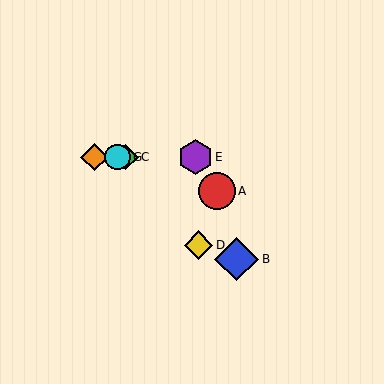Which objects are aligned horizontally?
Objects C, E, F, G are aligned horizontally.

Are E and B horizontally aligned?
No, E is at y≈157 and B is at y≈259.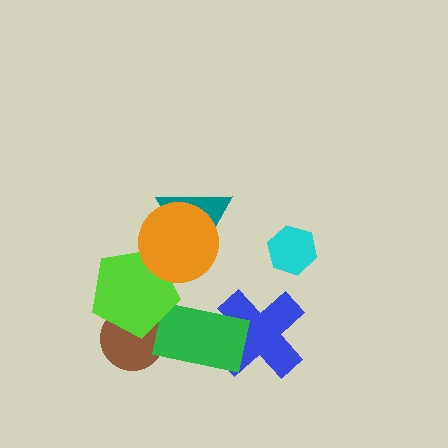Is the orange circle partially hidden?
No, no other shape covers it.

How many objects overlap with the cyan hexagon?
0 objects overlap with the cyan hexagon.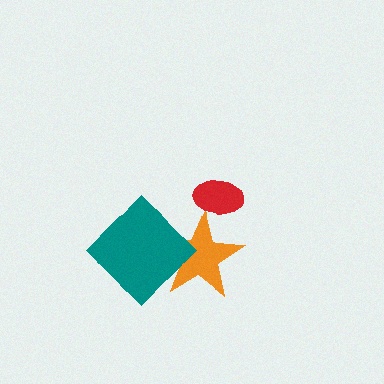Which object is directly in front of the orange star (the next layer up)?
The teal diamond is directly in front of the orange star.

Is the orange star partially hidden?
Yes, it is partially covered by another shape.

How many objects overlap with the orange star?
2 objects overlap with the orange star.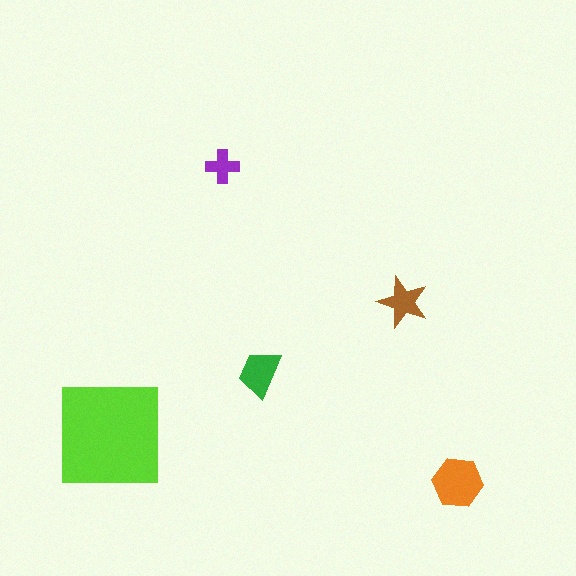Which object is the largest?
The lime square.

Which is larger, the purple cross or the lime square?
The lime square.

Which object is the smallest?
The purple cross.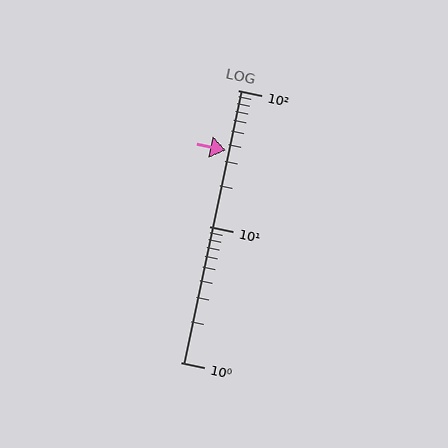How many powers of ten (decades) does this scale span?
The scale spans 2 decades, from 1 to 100.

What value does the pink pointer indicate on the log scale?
The pointer indicates approximately 36.